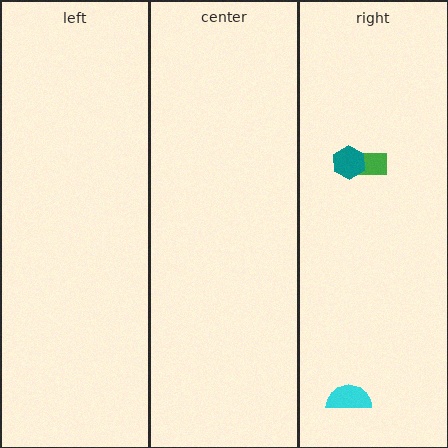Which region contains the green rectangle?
The right region.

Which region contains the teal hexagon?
The right region.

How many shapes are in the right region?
3.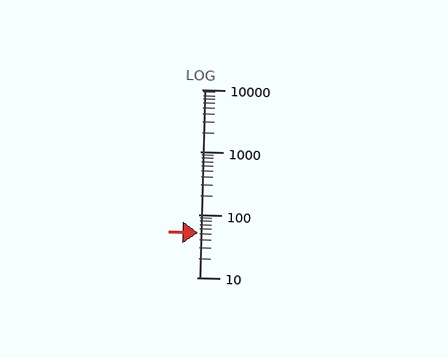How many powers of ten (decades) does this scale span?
The scale spans 3 decades, from 10 to 10000.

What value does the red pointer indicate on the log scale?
The pointer indicates approximately 51.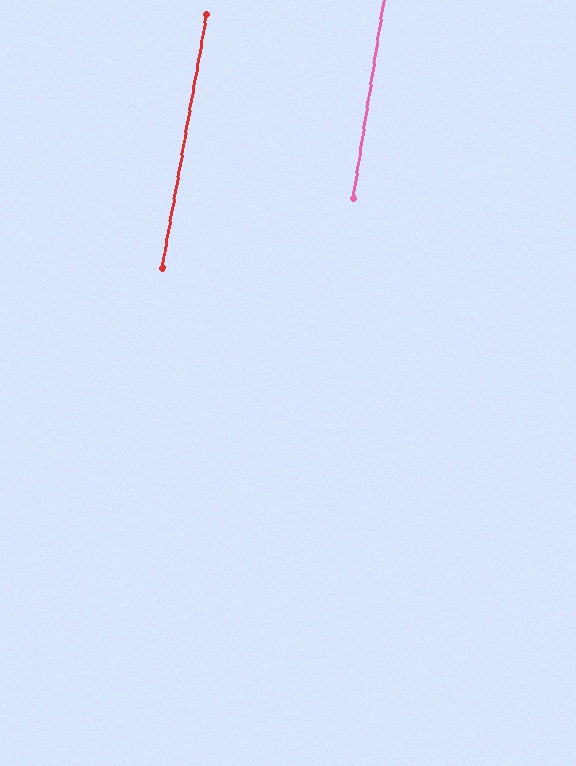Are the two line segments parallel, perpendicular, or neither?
Parallel — their directions differ by only 1.2°.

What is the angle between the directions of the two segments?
Approximately 1 degree.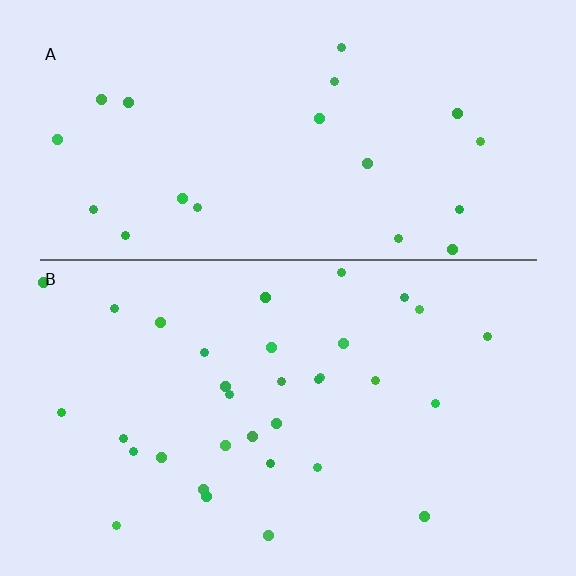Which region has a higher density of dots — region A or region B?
B (the bottom).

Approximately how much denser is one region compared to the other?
Approximately 1.6× — region B over region A.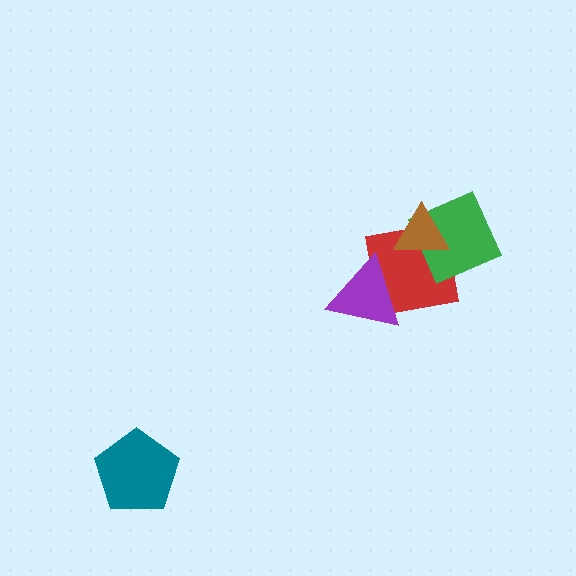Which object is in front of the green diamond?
The brown triangle is in front of the green diamond.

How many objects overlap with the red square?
3 objects overlap with the red square.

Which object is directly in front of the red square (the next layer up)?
The green diamond is directly in front of the red square.